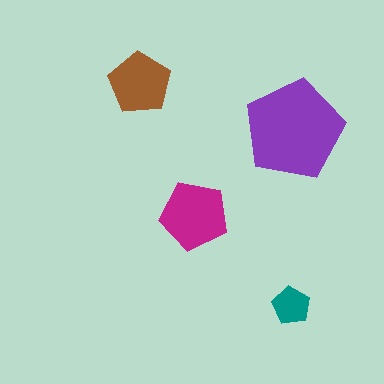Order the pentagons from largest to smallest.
the purple one, the magenta one, the brown one, the teal one.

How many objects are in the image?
There are 4 objects in the image.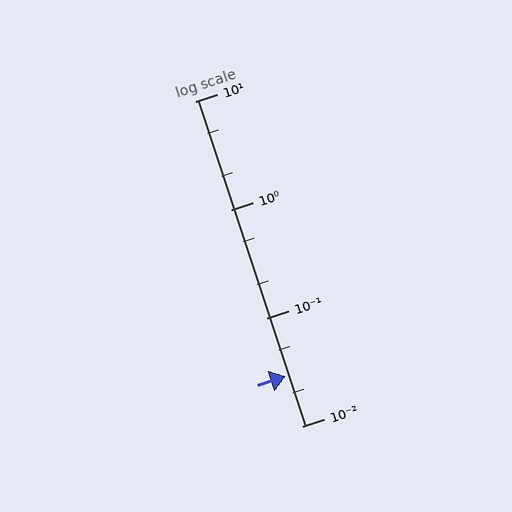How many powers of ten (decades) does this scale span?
The scale spans 3 decades, from 0.01 to 10.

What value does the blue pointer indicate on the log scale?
The pointer indicates approximately 0.029.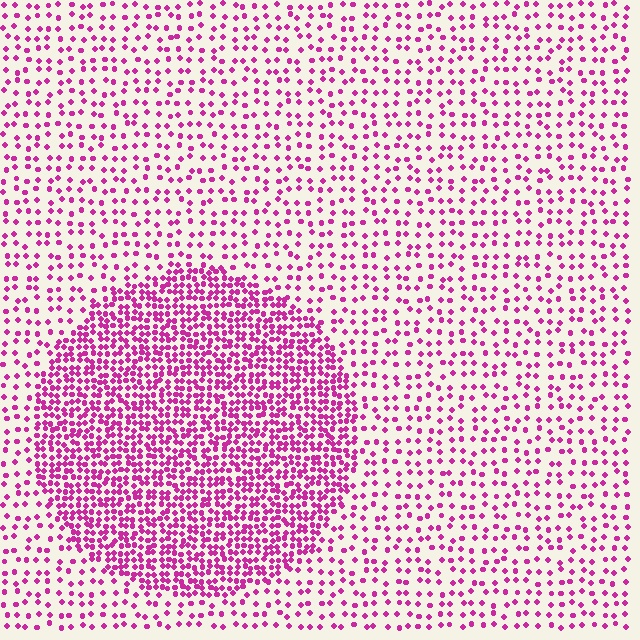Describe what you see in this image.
The image contains small magenta elements arranged at two different densities. A circle-shaped region is visible where the elements are more densely packed than the surrounding area.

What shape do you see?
I see a circle.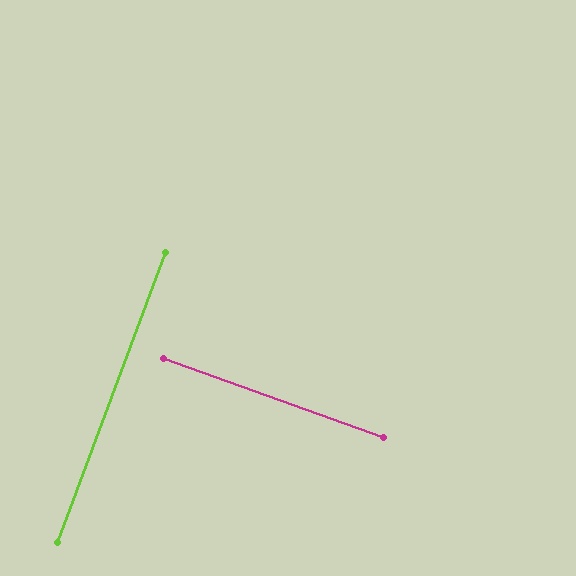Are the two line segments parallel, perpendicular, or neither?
Perpendicular — they meet at approximately 89°.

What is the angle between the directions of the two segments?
Approximately 89 degrees.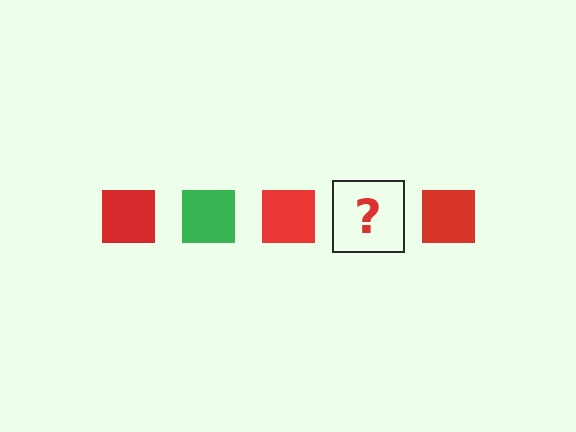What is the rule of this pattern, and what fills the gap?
The rule is that the pattern cycles through red, green squares. The gap should be filled with a green square.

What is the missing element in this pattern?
The missing element is a green square.